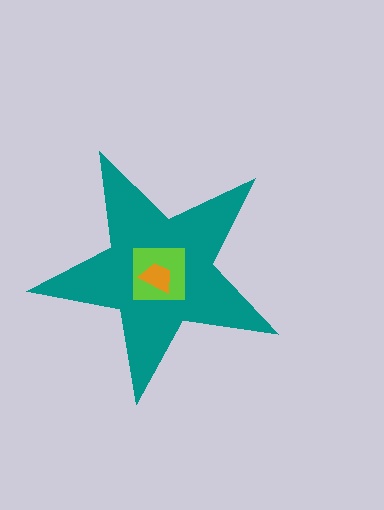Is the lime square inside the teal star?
Yes.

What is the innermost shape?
The orange trapezoid.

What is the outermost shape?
The teal star.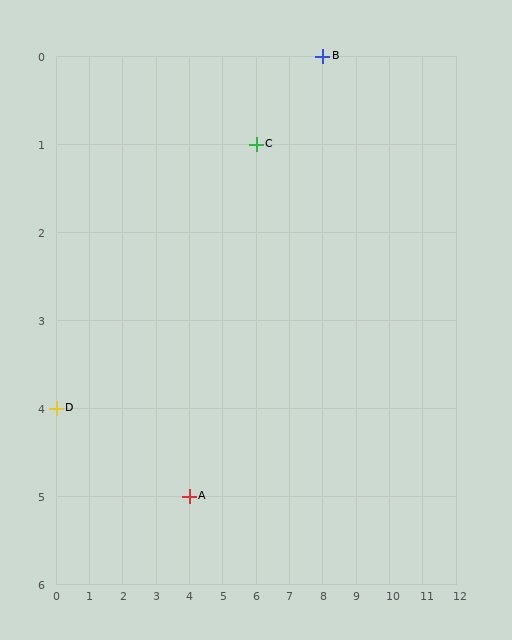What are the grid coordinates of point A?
Point A is at grid coordinates (4, 5).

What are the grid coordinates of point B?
Point B is at grid coordinates (8, 0).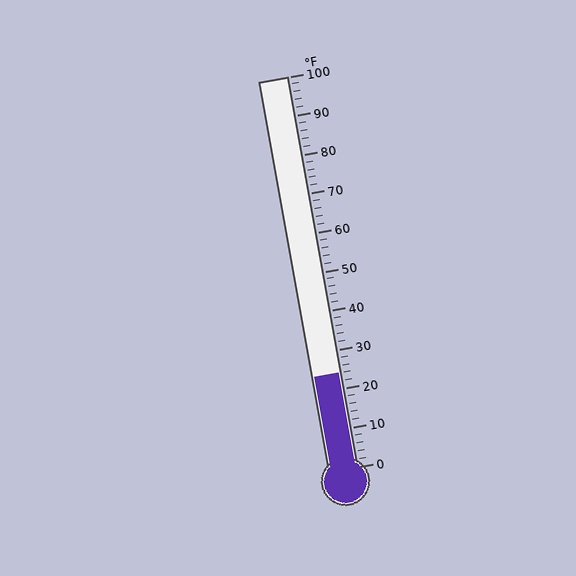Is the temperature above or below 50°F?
The temperature is below 50°F.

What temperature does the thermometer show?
The thermometer shows approximately 24°F.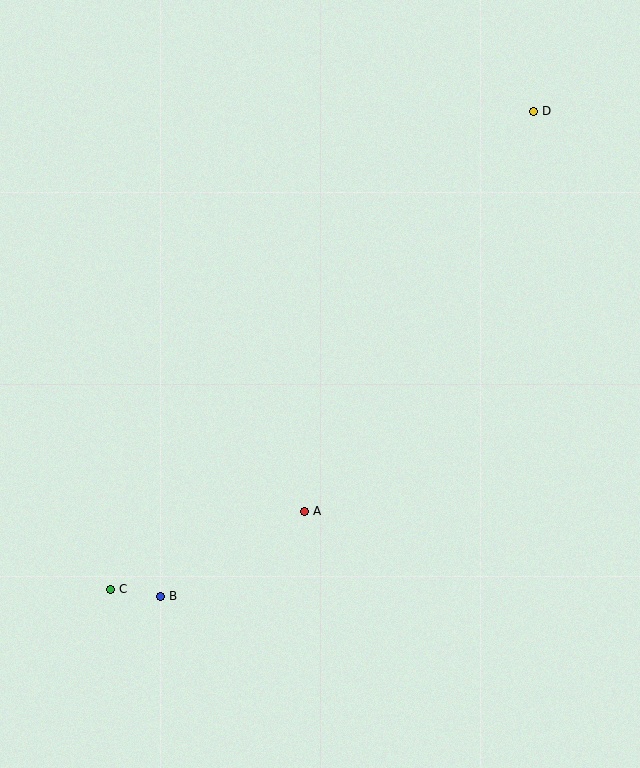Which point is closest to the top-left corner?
Point D is closest to the top-left corner.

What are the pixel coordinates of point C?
Point C is at (111, 589).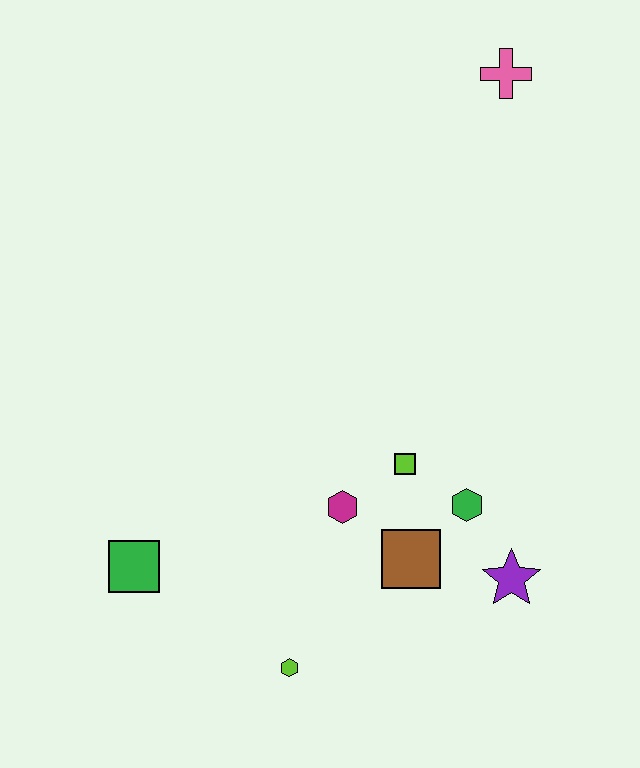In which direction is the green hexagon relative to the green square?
The green hexagon is to the right of the green square.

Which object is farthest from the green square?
The pink cross is farthest from the green square.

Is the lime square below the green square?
No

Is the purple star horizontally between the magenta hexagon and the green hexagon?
No